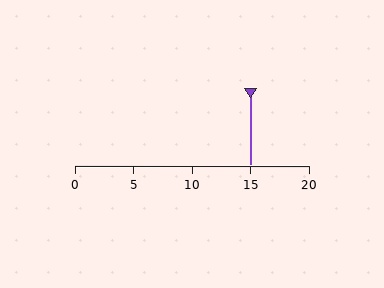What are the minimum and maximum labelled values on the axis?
The axis runs from 0 to 20.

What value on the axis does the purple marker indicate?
The marker indicates approximately 15.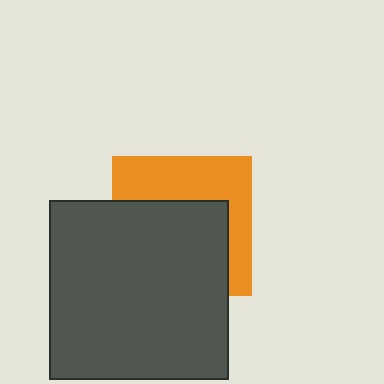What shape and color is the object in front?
The object in front is a dark gray square.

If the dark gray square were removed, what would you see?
You would see the complete orange square.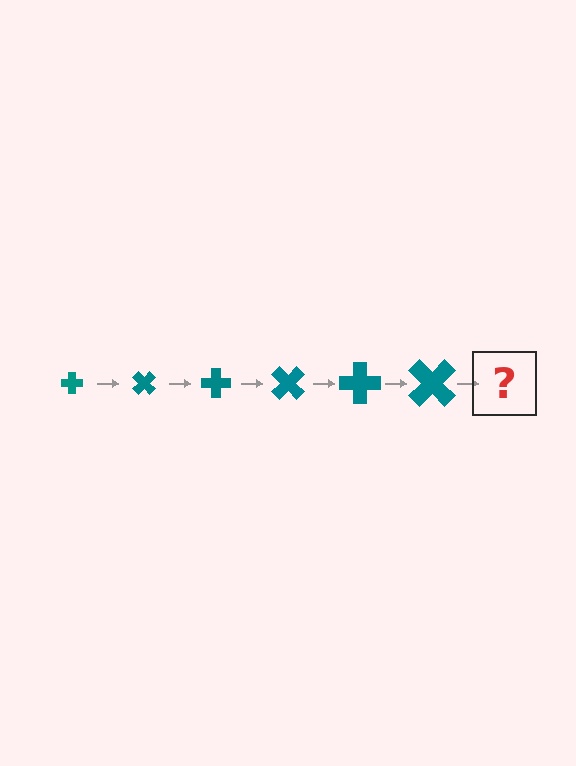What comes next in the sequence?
The next element should be a cross, larger than the previous one and rotated 270 degrees from the start.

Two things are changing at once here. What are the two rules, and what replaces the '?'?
The two rules are that the cross grows larger each step and it rotates 45 degrees each step. The '?' should be a cross, larger than the previous one and rotated 270 degrees from the start.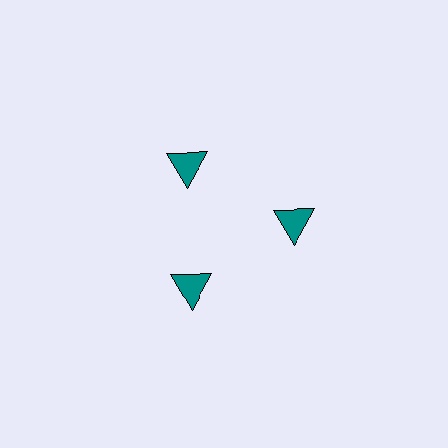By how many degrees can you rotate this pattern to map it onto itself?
The pattern maps onto itself every 120 degrees of rotation.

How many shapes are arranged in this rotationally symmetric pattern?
There are 3 shapes, arranged in 3 groups of 1.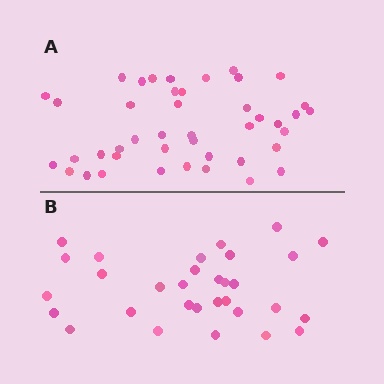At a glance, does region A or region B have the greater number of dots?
Region A (the top region) has more dots.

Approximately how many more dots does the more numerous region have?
Region A has roughly 12 or so more dots than region B.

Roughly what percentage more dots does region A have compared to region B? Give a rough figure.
About 40% more.